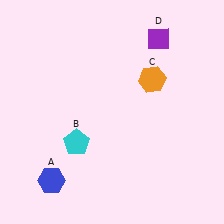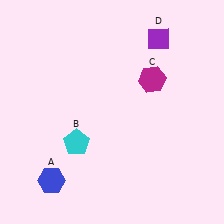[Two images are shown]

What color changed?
The hexagon (C) changed from orange in Image 1 to magenta in Image 2.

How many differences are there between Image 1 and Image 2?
There is 1 difference between the two images.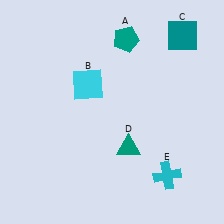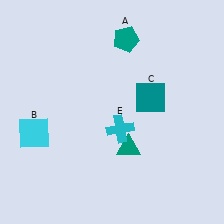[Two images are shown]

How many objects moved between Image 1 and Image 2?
3 objects moved between the two images.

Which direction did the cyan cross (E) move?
The cyan cross (E) moved left.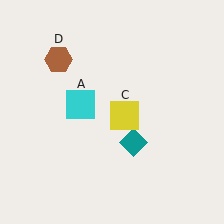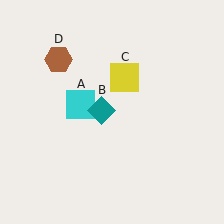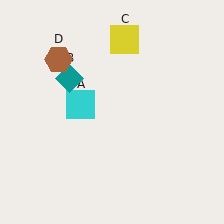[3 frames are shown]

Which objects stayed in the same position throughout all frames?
Cyan square (object A) and brown hexagon (object D) remained stationary.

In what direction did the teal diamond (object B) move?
The teal diamond (object B) moved up and to the left.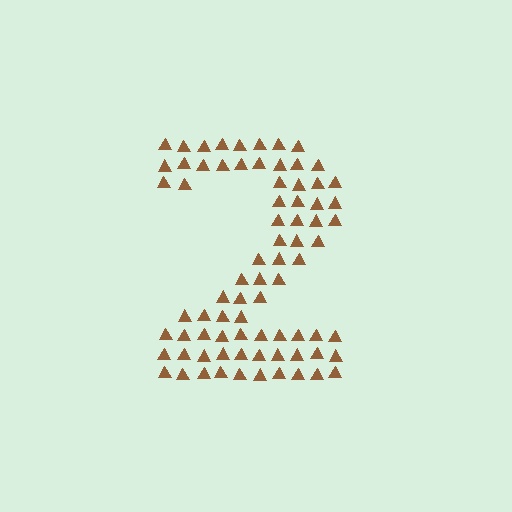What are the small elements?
The small elements are triangles.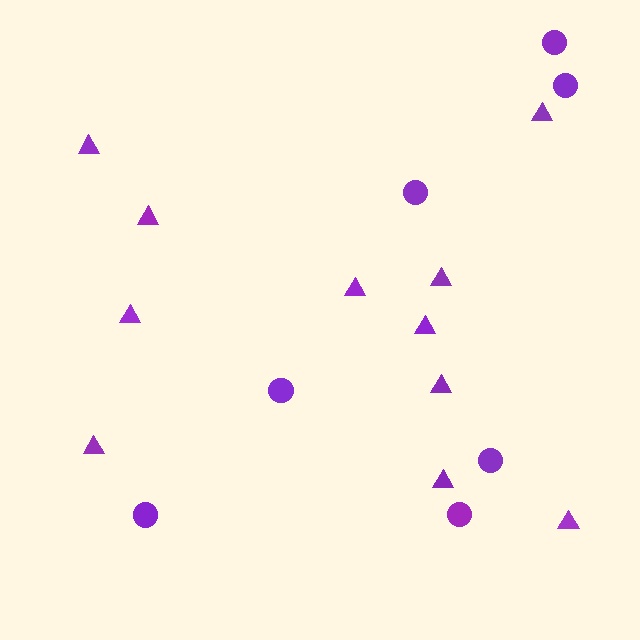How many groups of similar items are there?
There are 2 groups: one group of circles (7) and one group of triangles (11).